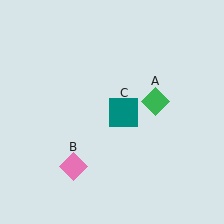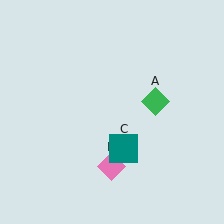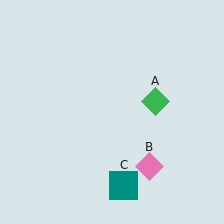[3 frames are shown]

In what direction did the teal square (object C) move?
The teal square (object C) moved down.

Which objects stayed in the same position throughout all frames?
Green diamond (object A) remained stationary.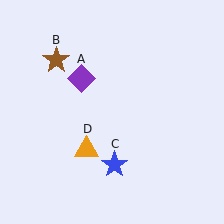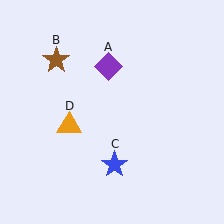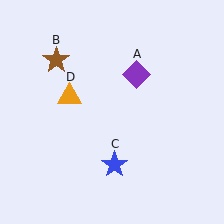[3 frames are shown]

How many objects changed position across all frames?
2 objects changed position: purple diamond (object A), orange triangle (object D).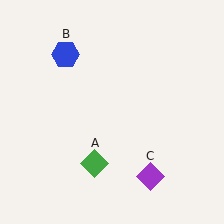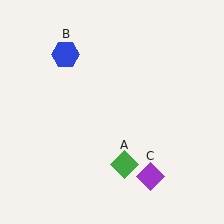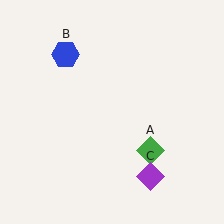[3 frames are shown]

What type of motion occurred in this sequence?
The green diamond (object A) rotated counterclockwise around the center of the scene.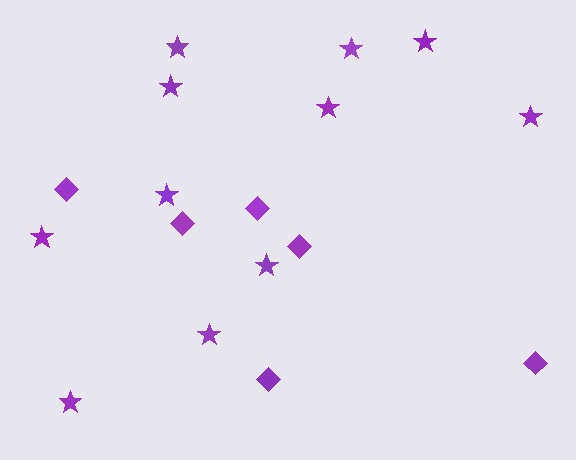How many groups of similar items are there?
There are 2 groups: one group of diamonds (6) and one group of stars (11).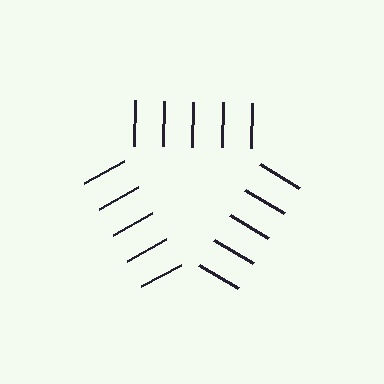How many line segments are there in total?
15 — 5 along each of the 3 edges.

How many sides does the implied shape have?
3 sides — the line-ends trace a triangle.